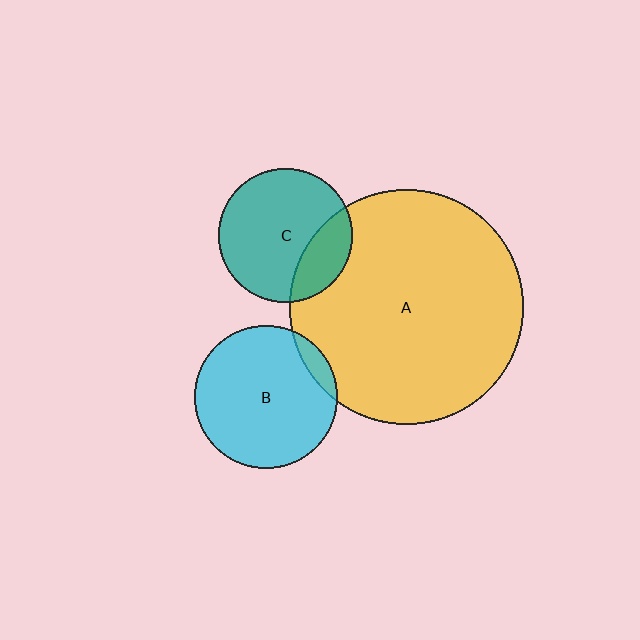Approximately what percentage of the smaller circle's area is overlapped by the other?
Approximately 10%.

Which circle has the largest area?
Circle A (yellow).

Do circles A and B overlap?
Yes.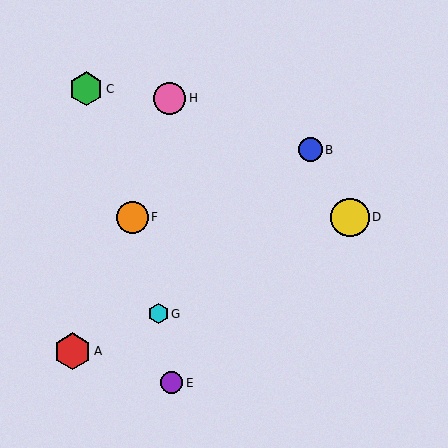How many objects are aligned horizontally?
2 objects (D, F) are aligned horizontally.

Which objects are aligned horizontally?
Objects D, F are aligned horizontally.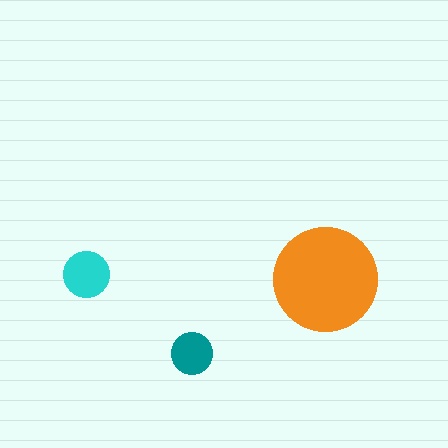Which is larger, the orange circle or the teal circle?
The orange one.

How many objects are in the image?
There are 3 objects in the image.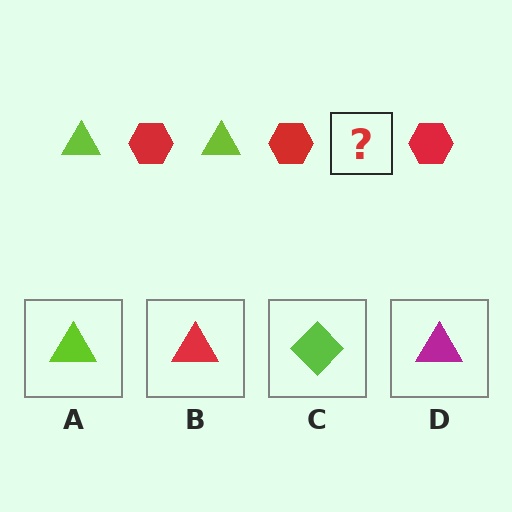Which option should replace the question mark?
Option A.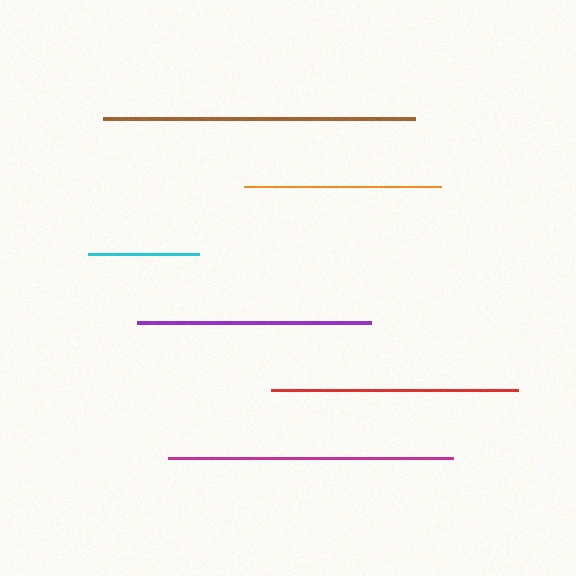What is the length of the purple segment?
The purple segment is approximately 233 pixels long.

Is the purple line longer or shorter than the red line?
The red line is longer than the purple line.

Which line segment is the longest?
The brown line is the longest at approximately 312 pixels.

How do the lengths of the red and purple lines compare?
The red and purple lines are approximately the same length.